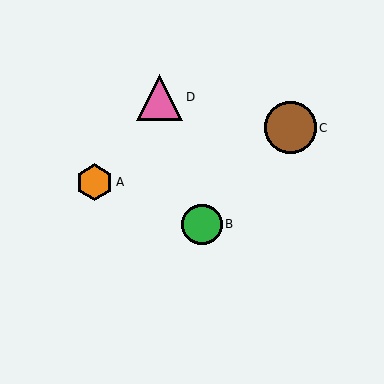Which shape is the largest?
The brown circle (labeled C) is the largest.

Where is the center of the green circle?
The center of the green circle is at (202, 224).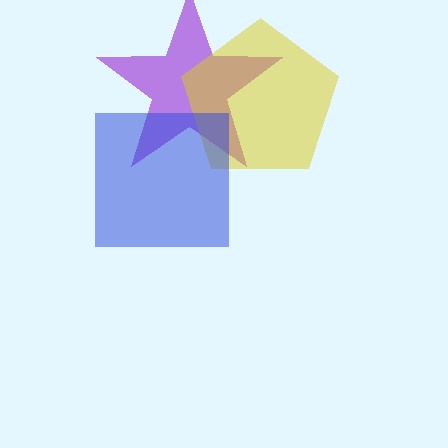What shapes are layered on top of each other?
The layered shapes are: a purple star, a yellow pentagon, a blue square.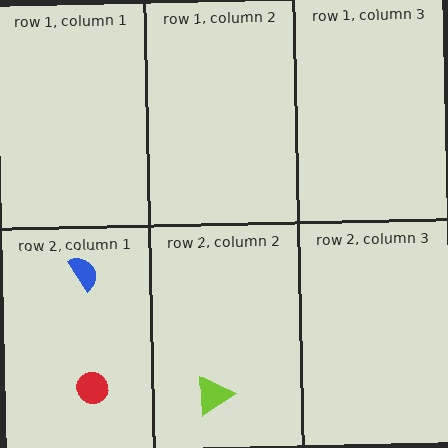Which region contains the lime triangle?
The row 2, column 2 region.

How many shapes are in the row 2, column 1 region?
2.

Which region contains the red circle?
The row 2, column 1 region.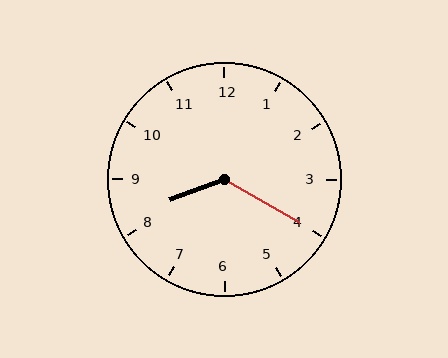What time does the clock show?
8:20.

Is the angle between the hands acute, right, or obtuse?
It is obtuse.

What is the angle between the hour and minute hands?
Approximately 130 degrees.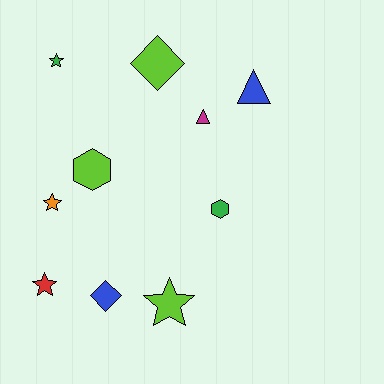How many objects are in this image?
There are 10 objects.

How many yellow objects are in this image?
There are no yellow objects.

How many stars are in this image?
There are 4 stars.